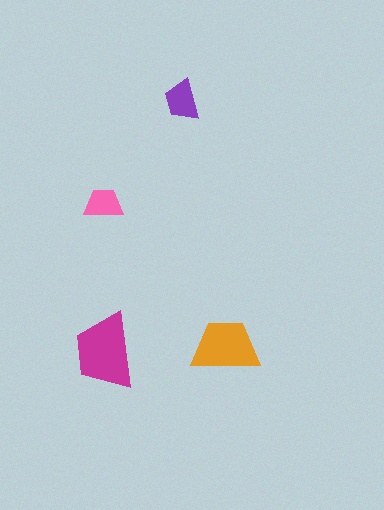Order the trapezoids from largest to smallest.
the magenta one, the orange one, the purple one, the pink one.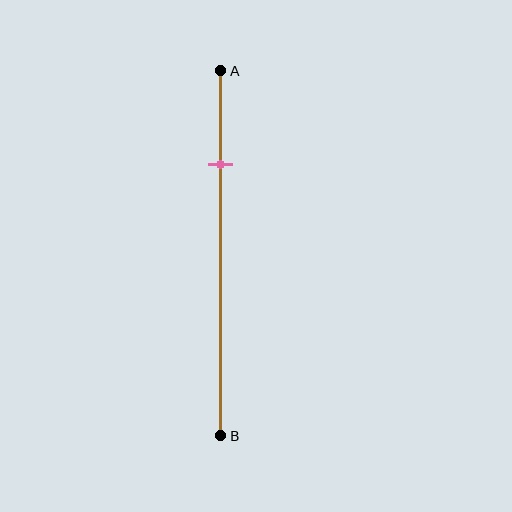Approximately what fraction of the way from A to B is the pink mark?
The pink mark is approximately 25% of the way from A to B.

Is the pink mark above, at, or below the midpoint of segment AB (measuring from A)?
The pink mark is above the midpoint of segment AB.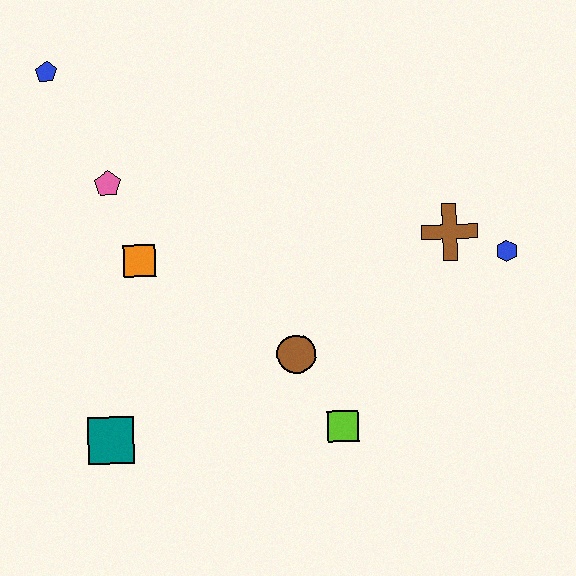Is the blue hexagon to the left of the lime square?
No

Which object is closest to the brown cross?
The blue hexagon is closest to the brown cross.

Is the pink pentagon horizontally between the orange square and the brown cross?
No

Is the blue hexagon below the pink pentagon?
Yes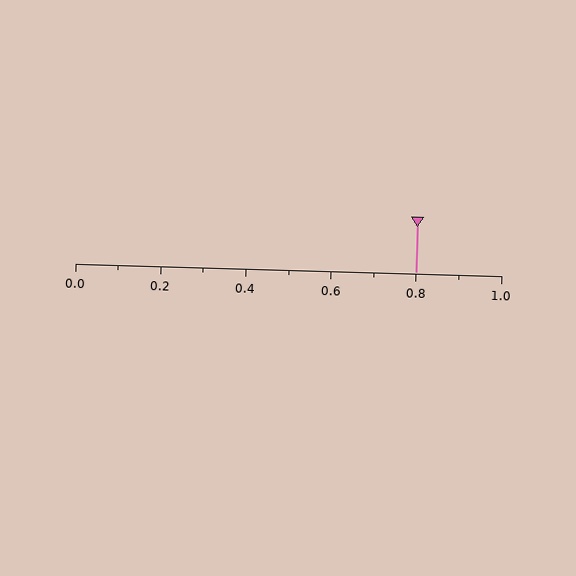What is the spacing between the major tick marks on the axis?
The major ticks are spaced 0.2 apart.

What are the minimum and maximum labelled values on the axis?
The axis runs from 0.0 to 1.0.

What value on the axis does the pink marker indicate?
The marker indicates approximately 0.8.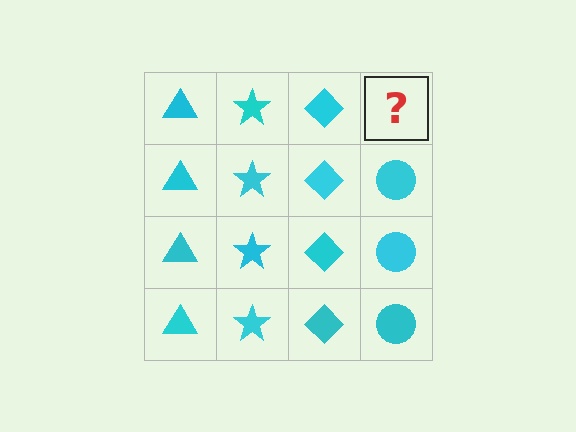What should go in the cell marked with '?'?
The missing cell should contain a cyan circle.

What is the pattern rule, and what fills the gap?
The rule is that each column has a consistent shape. The gap should be filled with a cyan circle.